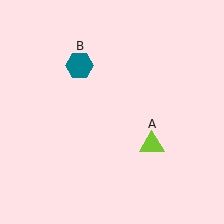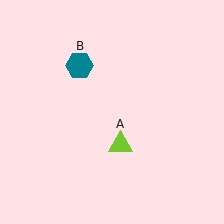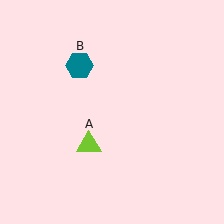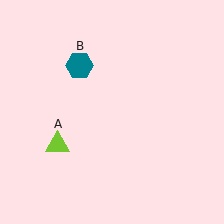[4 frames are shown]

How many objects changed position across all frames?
1 object changed position: lime triangle (object A).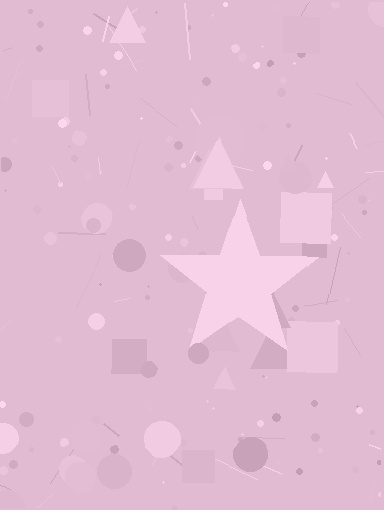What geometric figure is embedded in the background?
A star is embedded in the background.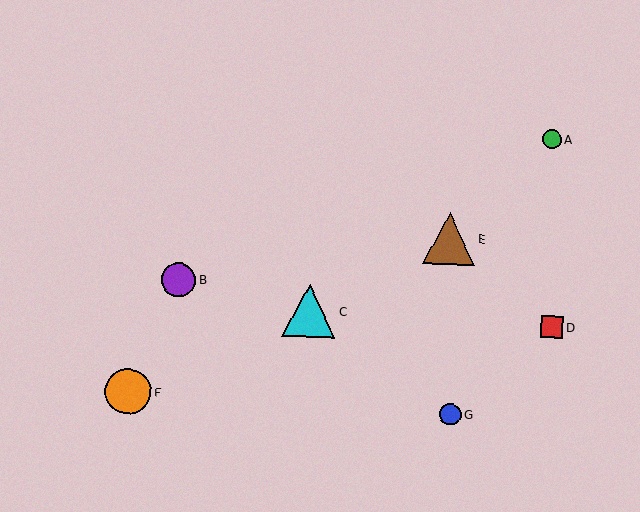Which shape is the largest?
The cyan triangle (labeled C) is the largest.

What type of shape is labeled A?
Shape A is a green circle.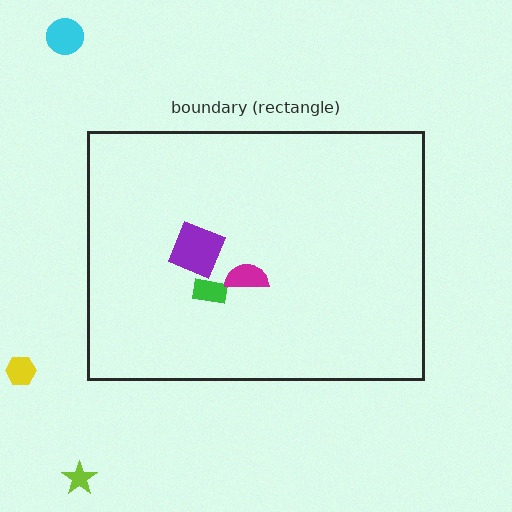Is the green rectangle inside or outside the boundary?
Inside.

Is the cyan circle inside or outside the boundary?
Outside.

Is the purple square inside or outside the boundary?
Inside.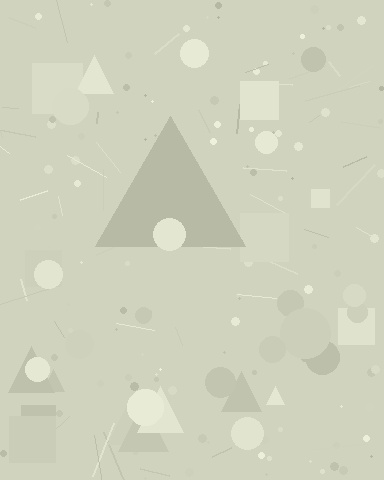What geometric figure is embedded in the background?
A triangle is embedded in the background.